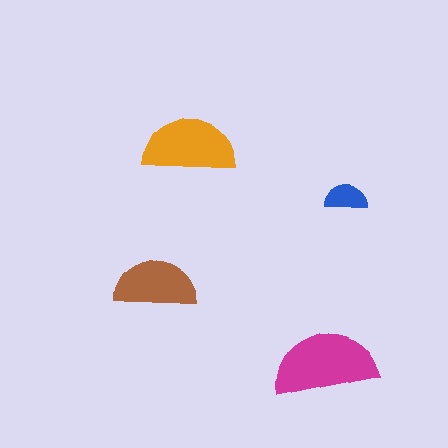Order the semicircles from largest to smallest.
the magenta one, the orange one, the brown one, the blue one.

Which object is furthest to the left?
The brown semicircle is leftmost.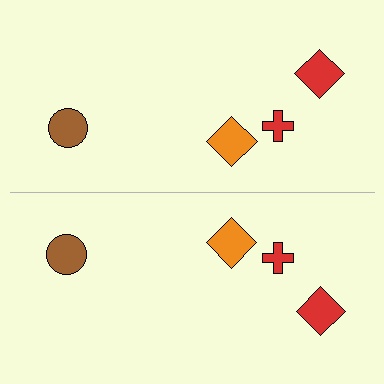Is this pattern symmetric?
Yes, this pattern has bilateral (reflection) symmetry.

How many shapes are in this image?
There are 8 shapes in this image.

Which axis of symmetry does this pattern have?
The pattern has a horizontal axis of symmetry running through the center of the image.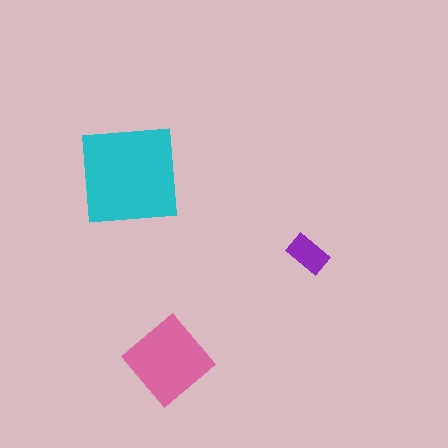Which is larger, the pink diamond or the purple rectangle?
The pink diamond.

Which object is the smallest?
The purple rectangle.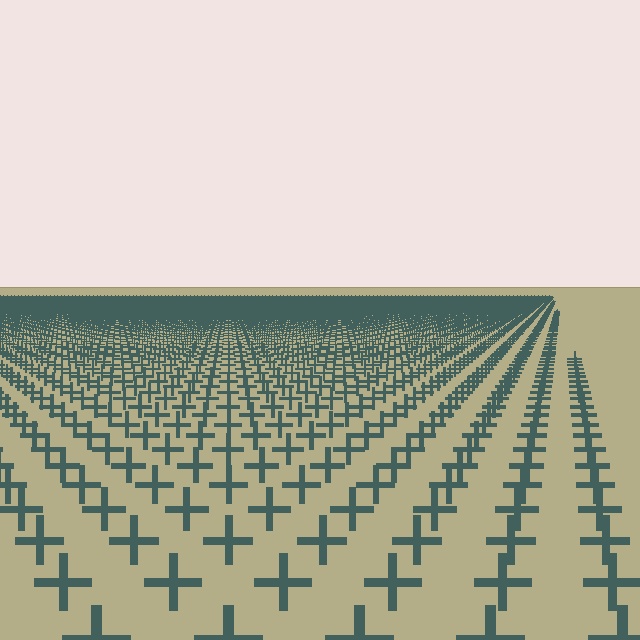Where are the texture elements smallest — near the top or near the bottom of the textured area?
Near the top.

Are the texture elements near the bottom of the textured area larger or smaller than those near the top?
Larger. Near the bottom, elements are closer to the viewer and appear at a bigger on-screen size.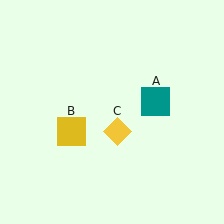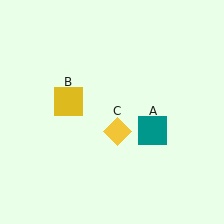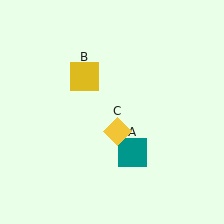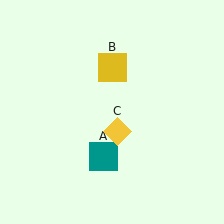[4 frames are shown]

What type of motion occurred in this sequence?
The teal square (object A), yellow square (object B) rotated clockwise around the center of the scene.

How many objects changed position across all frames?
2 objects changed position: teal square (object A), yellow square (object B).